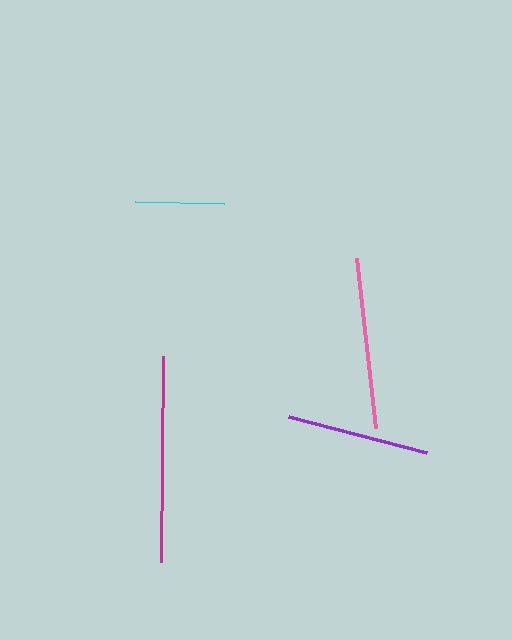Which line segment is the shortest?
The cyan line is the shortest at approximately 89 pixels.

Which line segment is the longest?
The magenta line is the longest at approximately 206 pixels.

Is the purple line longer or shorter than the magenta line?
The magenta line is longer than the purple line.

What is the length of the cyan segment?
The cyan segment is approximately 89 pixels long.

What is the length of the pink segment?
The pink segment is approximately 171 pixels long.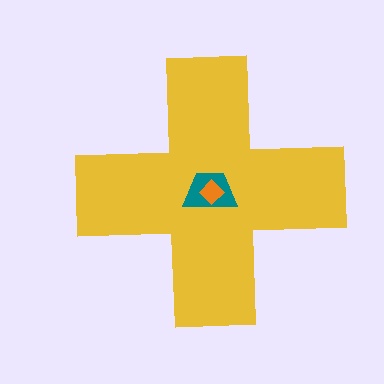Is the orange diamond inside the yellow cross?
Yes.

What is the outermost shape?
The yellow cross.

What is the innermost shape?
The orange diamond.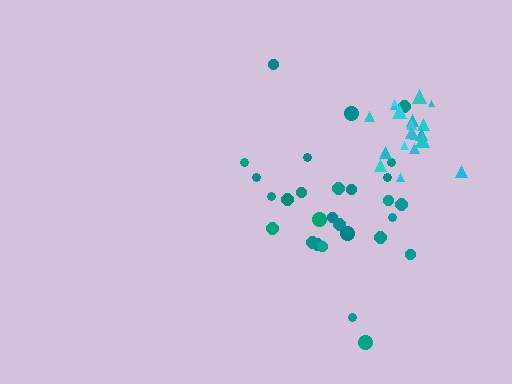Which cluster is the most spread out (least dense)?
Teal.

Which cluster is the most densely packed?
Cyan.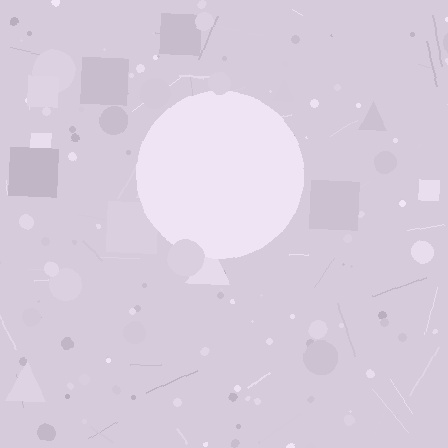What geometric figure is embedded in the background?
A circle is embedded in the background.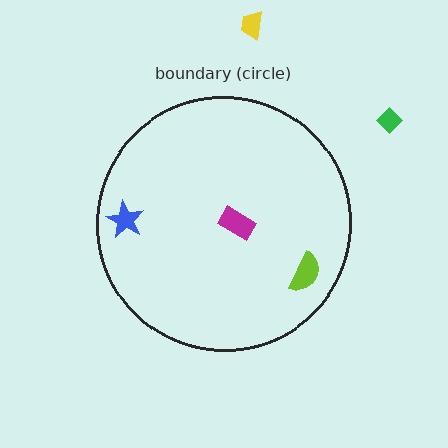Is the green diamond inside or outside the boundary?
Outside.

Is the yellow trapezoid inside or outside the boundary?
Outside.